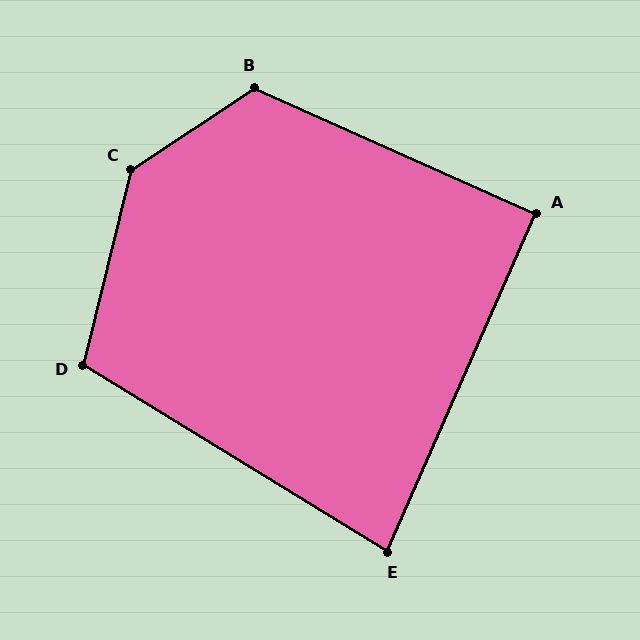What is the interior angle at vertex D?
Approximately 108 degrees (obtuse).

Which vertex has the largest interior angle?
C, at approximately 137 degrees.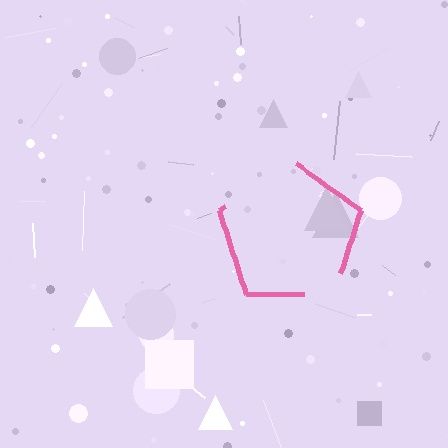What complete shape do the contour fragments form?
The contour fragments form a pentagon.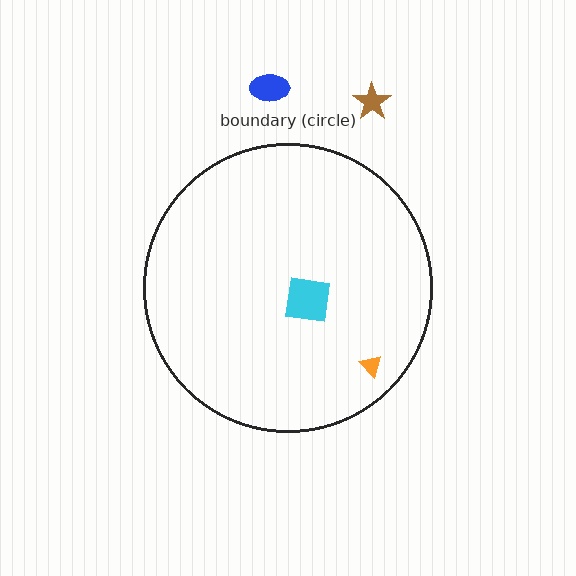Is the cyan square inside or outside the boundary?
Inside.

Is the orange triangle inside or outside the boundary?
Inside.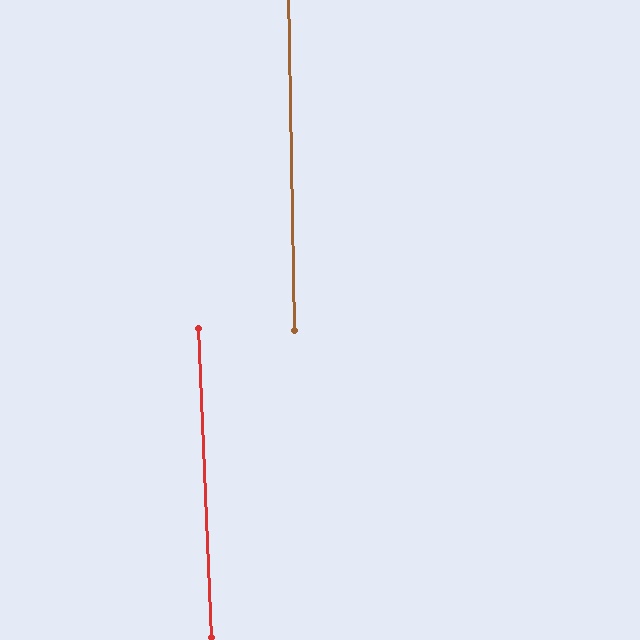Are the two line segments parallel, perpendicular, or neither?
Parallel — their directions differ by only 1.4°.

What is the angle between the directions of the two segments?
Approximately 1 degree.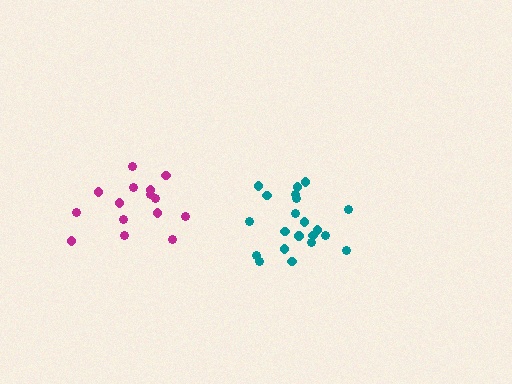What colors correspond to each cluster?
The clusters are colored: magenta, teal.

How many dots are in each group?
Group 1: 15 dots, Group 2: 21 dots (36 total).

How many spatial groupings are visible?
There are 2 spatial groupings.